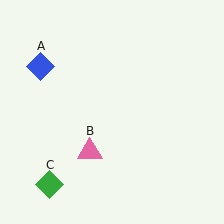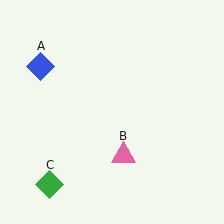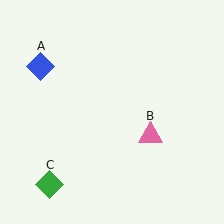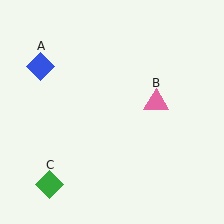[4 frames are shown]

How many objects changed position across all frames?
1 object changed position: pink triangle (object B).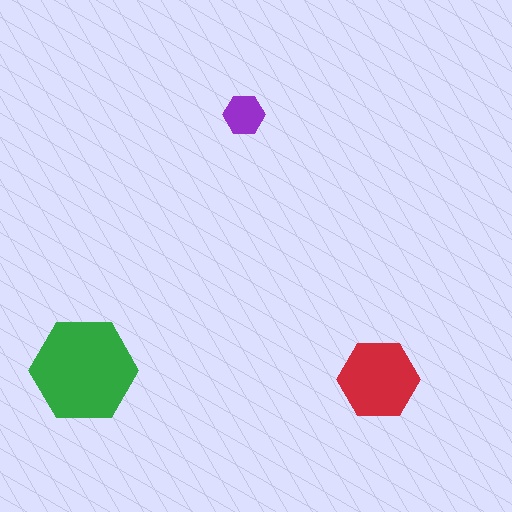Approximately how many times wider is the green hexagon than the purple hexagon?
About 2.5 times wider.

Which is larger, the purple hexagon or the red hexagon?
The red one.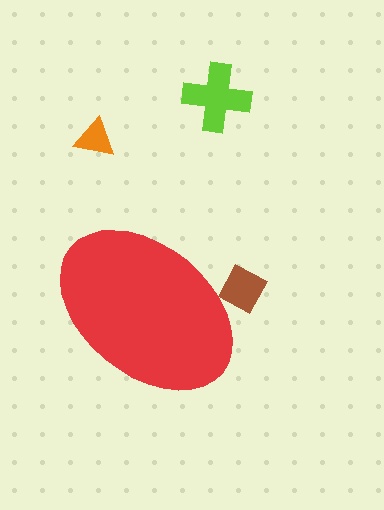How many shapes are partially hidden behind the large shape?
1 shape is partially hidden.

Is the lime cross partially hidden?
No, the lime cross is fully visible.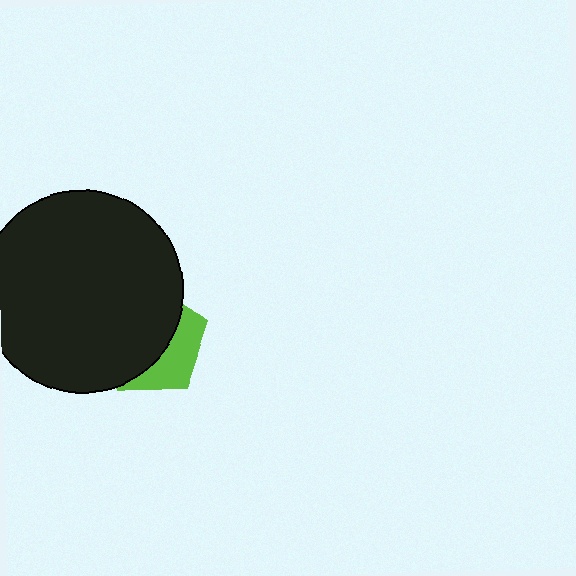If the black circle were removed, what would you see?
You would see the complete lime pentagon.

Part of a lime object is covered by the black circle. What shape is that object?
It is a pentagon.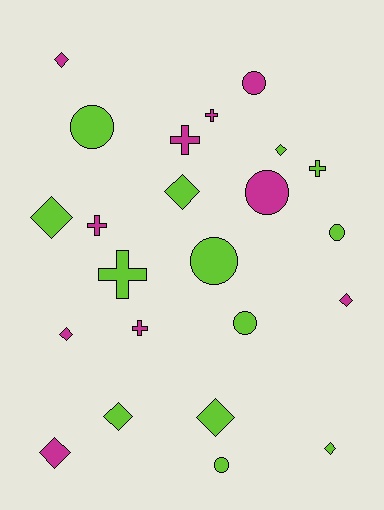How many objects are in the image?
There are 23 objects.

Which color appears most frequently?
Lime, with 13 objects.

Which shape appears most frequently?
Diamond, with 10 objects.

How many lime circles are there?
There are 5 lime circles.